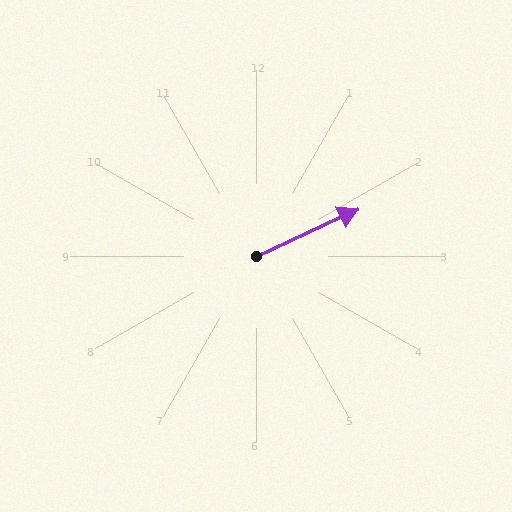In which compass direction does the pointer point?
Northeast.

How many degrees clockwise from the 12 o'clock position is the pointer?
Approximately 65 degrees.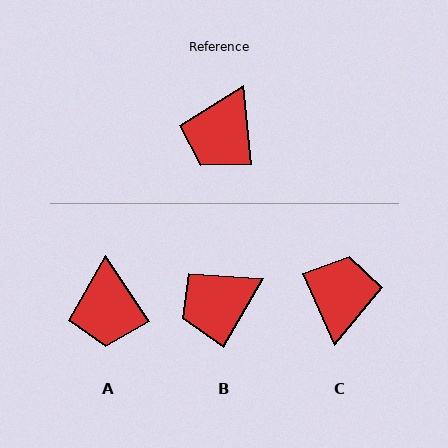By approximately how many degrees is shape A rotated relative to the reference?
Approximately 28 degrees counter-clockwise.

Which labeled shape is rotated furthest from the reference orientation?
C, about 161 degrees away.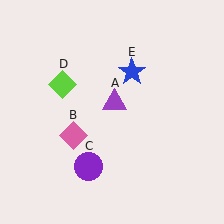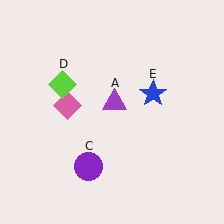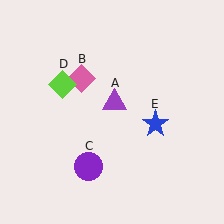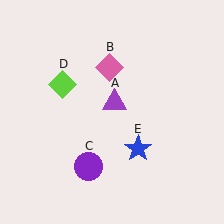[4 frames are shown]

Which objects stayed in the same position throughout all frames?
Purple triangle (object A) and purple circle (object C) and lime diamond (object D) remained stationary.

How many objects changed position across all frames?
2 objects changed position: pink diamond (object B), blue star (object E).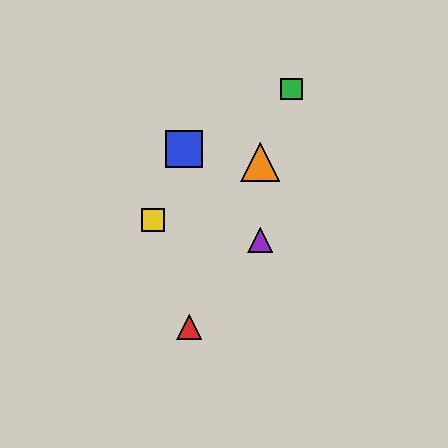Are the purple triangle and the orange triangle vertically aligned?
Yes, both are at x≈260.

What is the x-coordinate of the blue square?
The blue square is at x≈184.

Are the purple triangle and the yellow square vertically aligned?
No, the purple triangle is at x≈260 and the yellow square is at x≈153.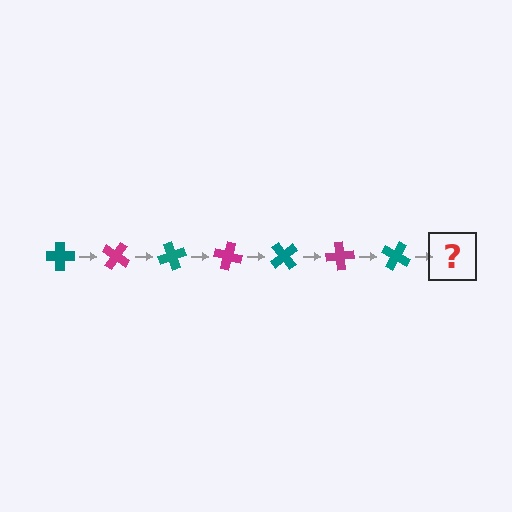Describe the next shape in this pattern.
It should be a magenta cross, rotated 245 degrees from the start.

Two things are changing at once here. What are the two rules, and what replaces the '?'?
The two rules are that it rotates 35 degrees each step and the color cycles through teal and magenta. The '?' should be a magenta cross, rotated 245 degrees from the start.